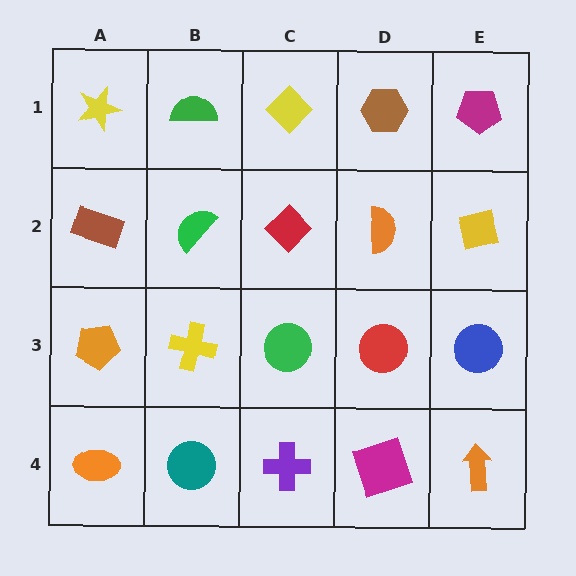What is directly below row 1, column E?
A yellow square.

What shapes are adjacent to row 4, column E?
A blue circle (row 3, column E), a magenta square (row 4, column D).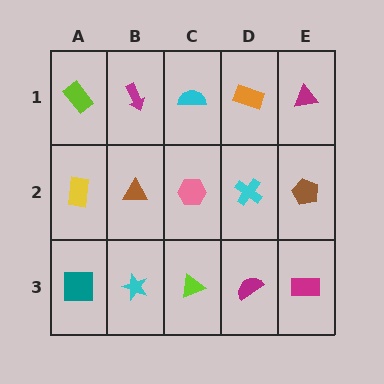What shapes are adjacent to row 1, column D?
A cyan cross (row 2, column D), a cyan semicircle (row 1, column C), a magenta triangle (row 1, column E).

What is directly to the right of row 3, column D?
A magenta rectangle.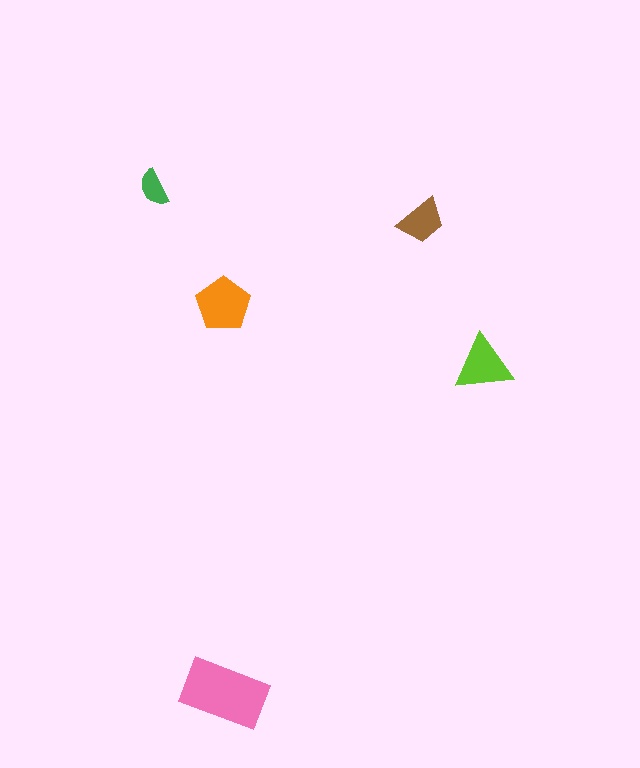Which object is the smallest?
The green semicircle.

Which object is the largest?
The pink rectangle.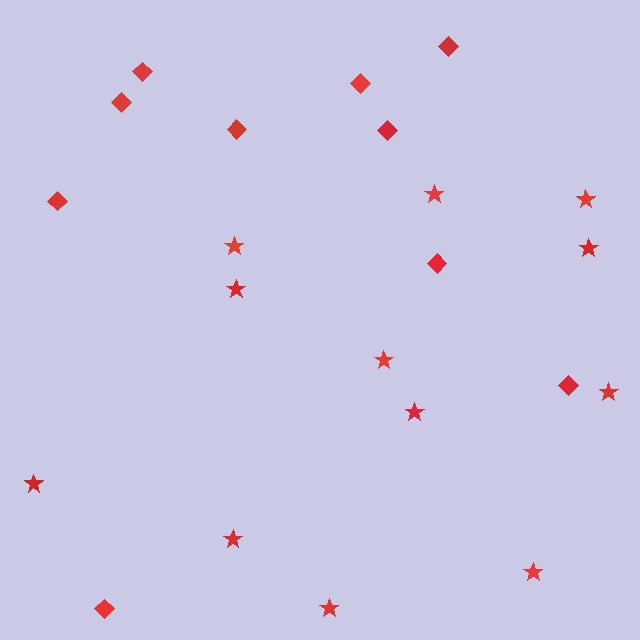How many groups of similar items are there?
There are 2 groups: one group of diamonds (10) and one group of stars (12).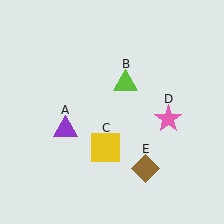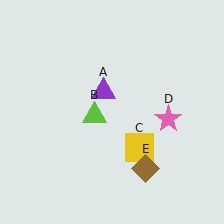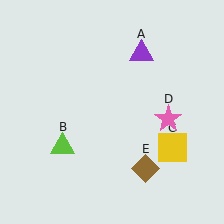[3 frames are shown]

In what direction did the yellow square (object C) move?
The yellow square (object C) moved right.